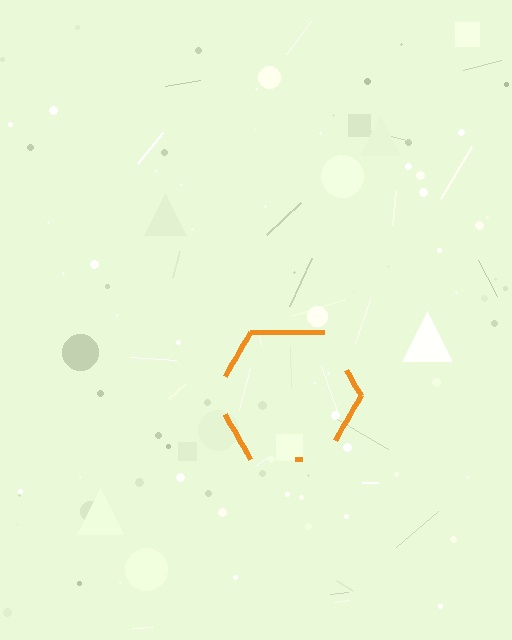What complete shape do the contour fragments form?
The contour fragments form a hexagon.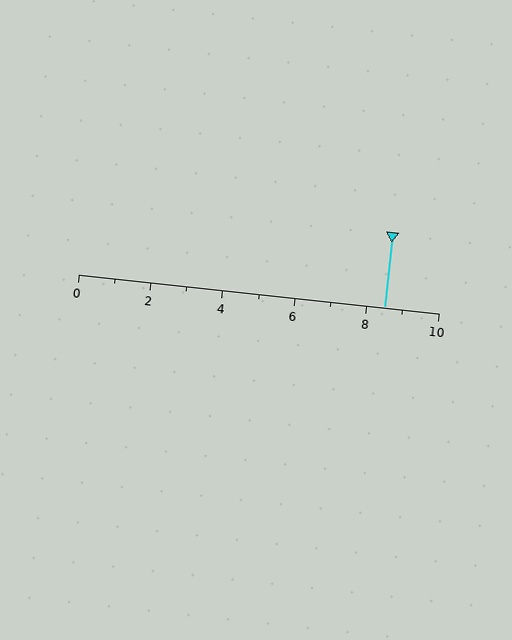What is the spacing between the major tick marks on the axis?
The major ticks are spaced 2 apart.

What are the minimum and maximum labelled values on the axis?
The axis runs from 0 to 10.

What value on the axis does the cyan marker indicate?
The marker indicates approximately 8.5.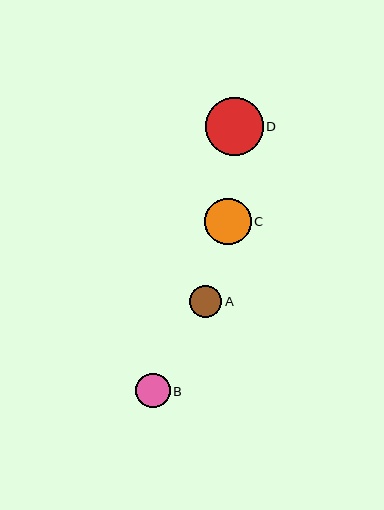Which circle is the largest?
Circle D is the largest with a size of approximately 57 pixels.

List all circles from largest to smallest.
From largest to smallest: D, C, B, A.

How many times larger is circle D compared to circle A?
Circle D is approximately 1.8 times the size of circle A.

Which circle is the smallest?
Circle A is the smallest with a size of approximately 32 pixels.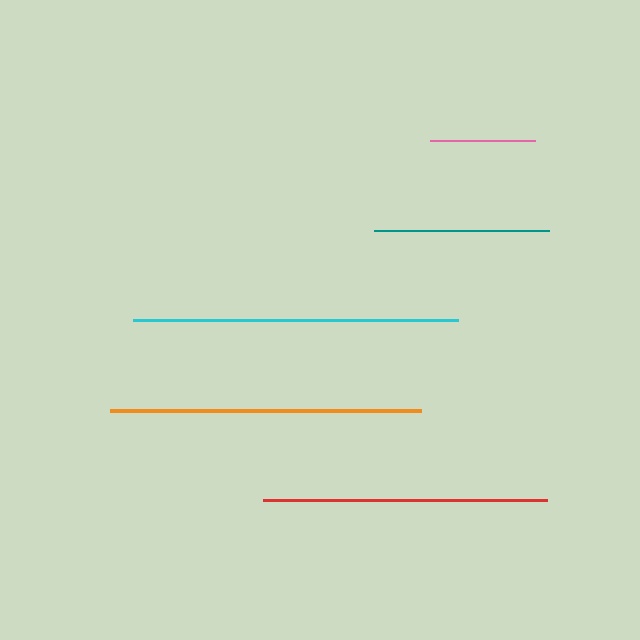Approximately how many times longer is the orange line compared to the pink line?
The orange line is approximately 3.0 times the length of the pink line.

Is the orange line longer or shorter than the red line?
The orange line is longer than the red line.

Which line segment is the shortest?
The pink line is the shortest at approximately 105 pixels.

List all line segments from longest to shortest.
From longest to shortest: cyan, orange, red, teal, pink.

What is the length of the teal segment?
The teal segment is approximately 175 pixels long.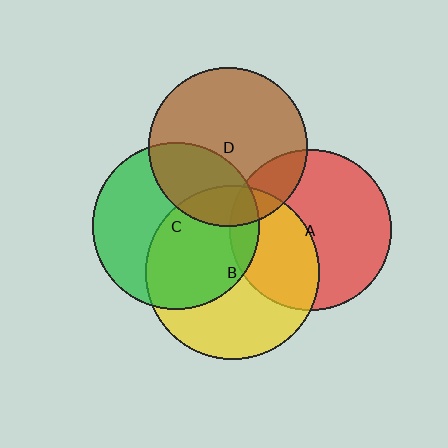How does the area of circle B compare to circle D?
Approximately 1.2 times.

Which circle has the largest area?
Circle B (yellow).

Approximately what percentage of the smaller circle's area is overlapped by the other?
Approximately 40%.